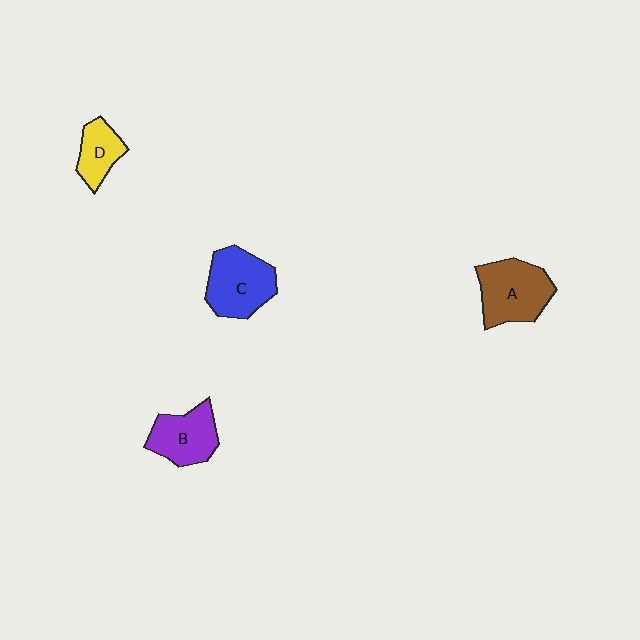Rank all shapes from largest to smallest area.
From largest to smallest: A (brown), C (blue), B (purple), D (yellow).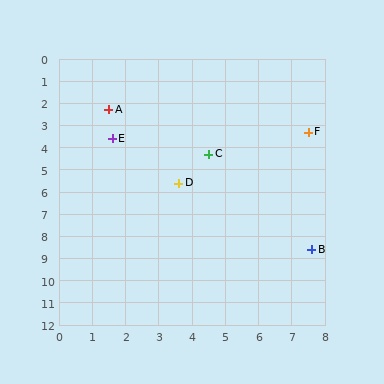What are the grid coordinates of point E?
Point E is at approximately (1.6, 3.6).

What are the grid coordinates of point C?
Point C is at approximately (4.5, 4.3).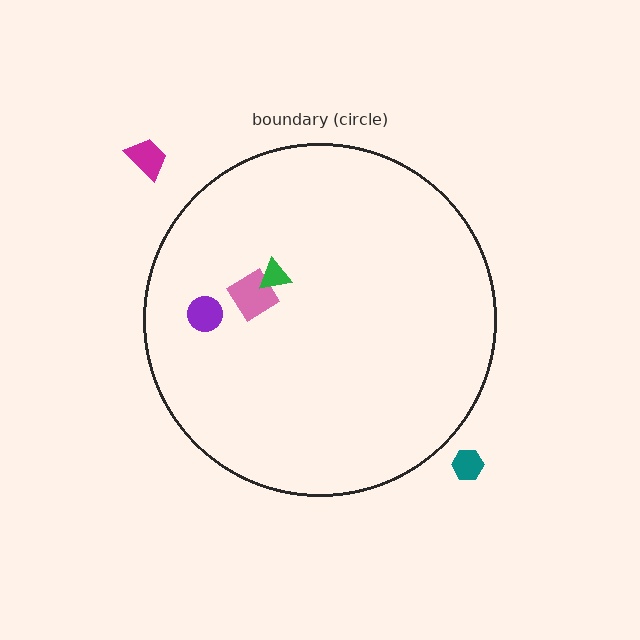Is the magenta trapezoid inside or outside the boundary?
Outside.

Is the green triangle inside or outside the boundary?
Inside.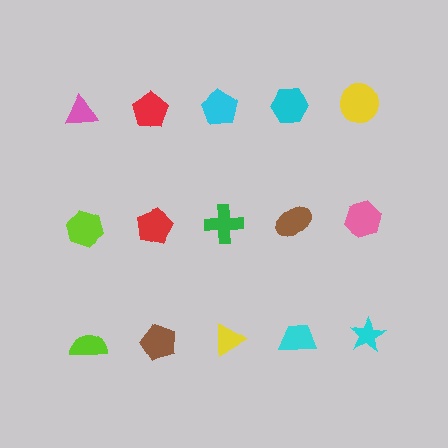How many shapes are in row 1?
5 shapes.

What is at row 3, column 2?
A brown pentagon.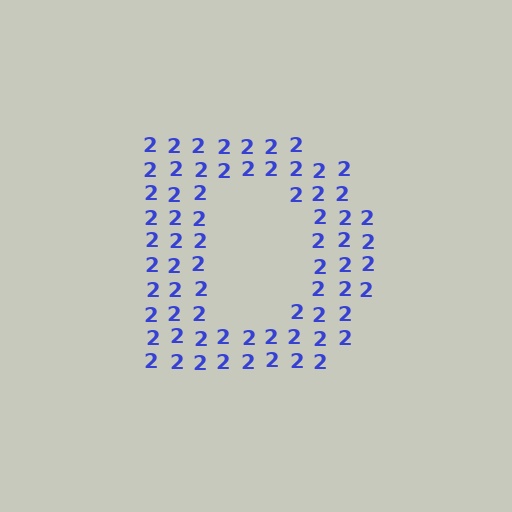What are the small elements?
The small elements are digit 2's.